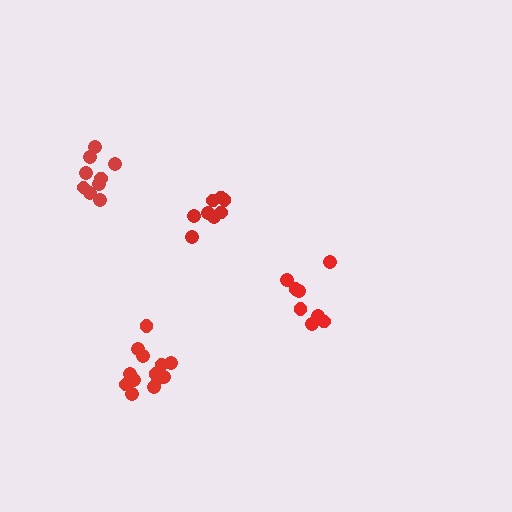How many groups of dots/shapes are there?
There are 4 groups.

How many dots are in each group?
Group 1: 13 dots, Group 2: 8 dots, Group 3: 8 dots, Group 4: 9 dots (38 total).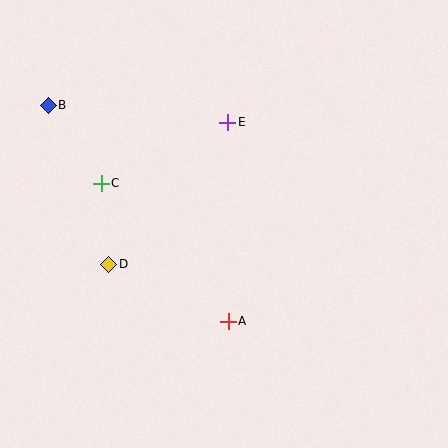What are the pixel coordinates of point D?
Point D is at (109, 265).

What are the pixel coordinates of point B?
Point B is at (48, 105).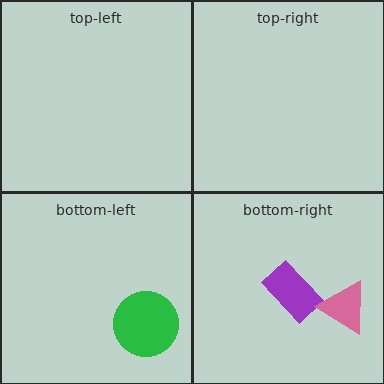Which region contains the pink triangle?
The bottom-right region.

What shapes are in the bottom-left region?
The green circle.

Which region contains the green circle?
The bottom-left region.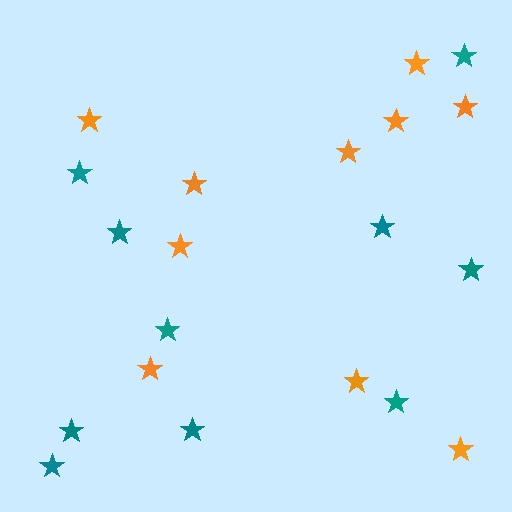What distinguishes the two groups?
There are 2 groups: one group of teal stars (10) and one group of orange stars (10).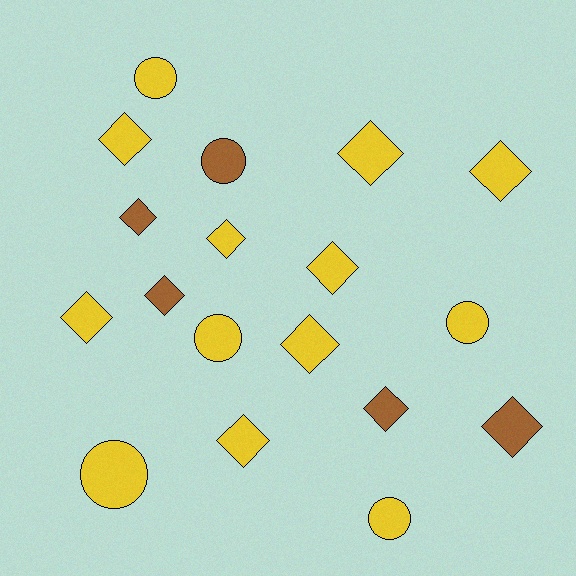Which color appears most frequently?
Yellow, with 13 objects.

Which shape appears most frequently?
Diamond, with 12 objects.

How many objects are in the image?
There are 18 objects.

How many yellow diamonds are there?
There are 8 yellow diamonds.